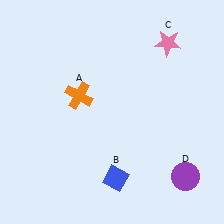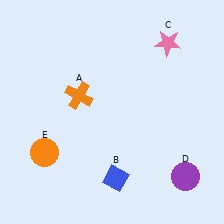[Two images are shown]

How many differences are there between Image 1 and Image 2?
There is 1 difference between the two images.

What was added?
An orange circle (E) was added in Image 2.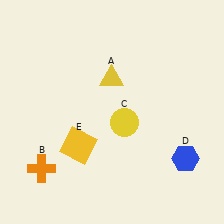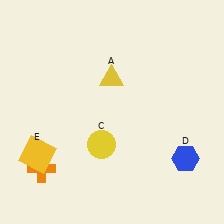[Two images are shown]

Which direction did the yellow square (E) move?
The yellow square (E) moved left.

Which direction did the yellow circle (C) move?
The yellow circle (C) moved left.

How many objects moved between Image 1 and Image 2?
2 objects moved between the two images.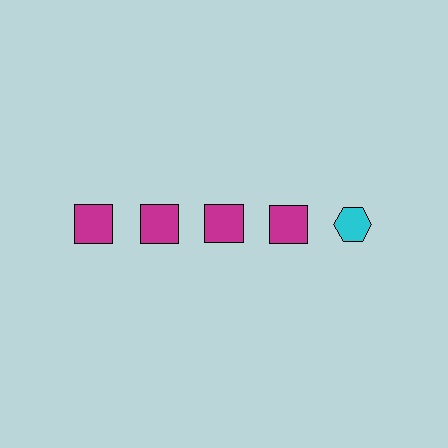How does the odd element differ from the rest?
It differs in both color (cyan instead of magenta) and shape (hexagon instead of square).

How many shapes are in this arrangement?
There are 5 shapes arranged in a grid pattern.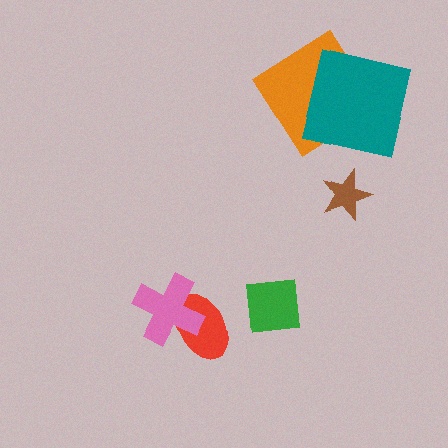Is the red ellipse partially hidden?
Yes, it is partially covered by another shape.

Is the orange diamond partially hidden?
Yes, it is partially covered by another shape.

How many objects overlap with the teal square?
1 object overlaps with the teal square.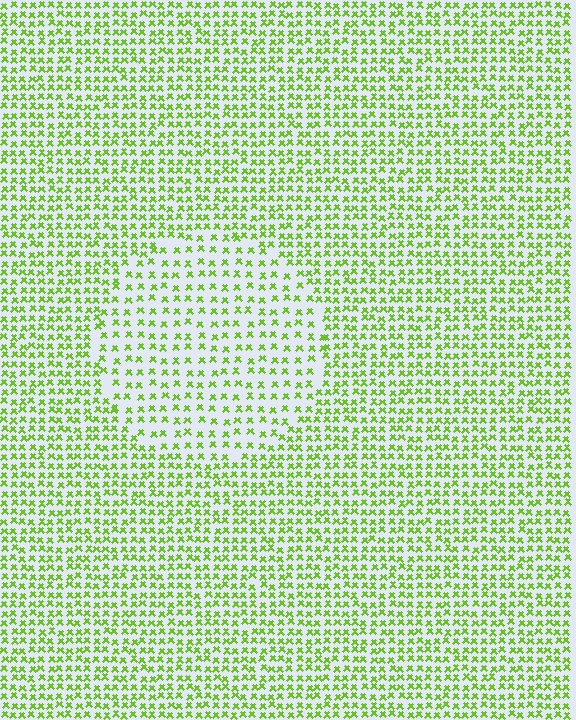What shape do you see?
I see a circle.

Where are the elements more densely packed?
The elements are more densely packed outside the circle boundary.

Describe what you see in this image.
The image contains small lime elements arranged at two different densities. A circle-shaped region is visible where the elements are less densely packed than the surrounding area.